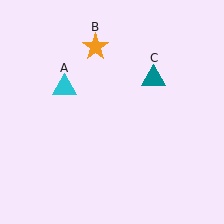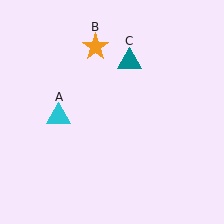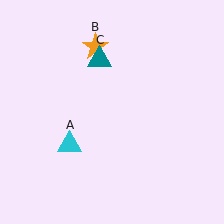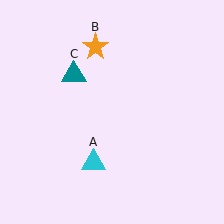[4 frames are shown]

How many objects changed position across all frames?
2 objects changed position: cyan triangle (object A), teal triangle (object C).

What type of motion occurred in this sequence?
The cyan triangle (object A), teal triangle (object C) rotated counterclockwise around the center of the scene.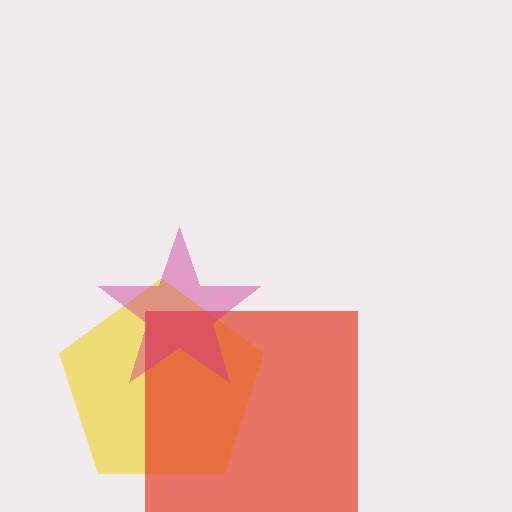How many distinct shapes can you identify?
There are 3 distinct shapes: a yellow pentagon, a red square, a magenta star.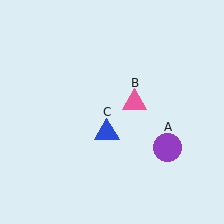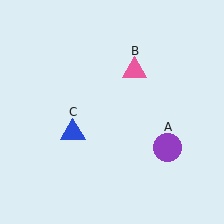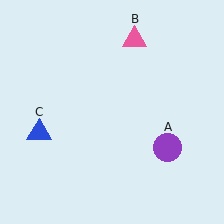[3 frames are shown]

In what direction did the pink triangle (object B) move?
The pink triangle (object B) moved up.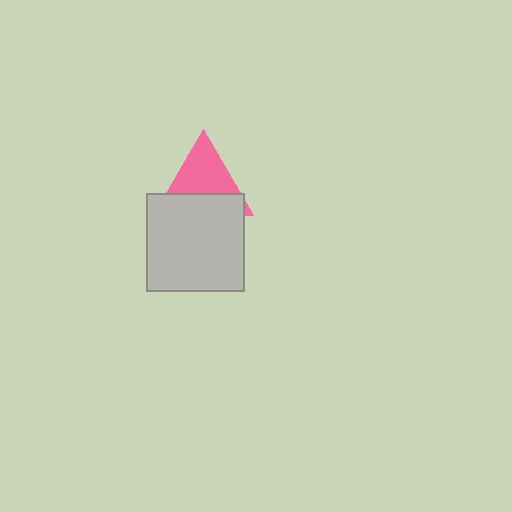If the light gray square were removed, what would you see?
You would see the complete pink triangle.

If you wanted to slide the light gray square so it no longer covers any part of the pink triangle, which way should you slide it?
Slide it down — that is the most direct way to separate the two shapes.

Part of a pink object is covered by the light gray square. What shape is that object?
It is a triangle.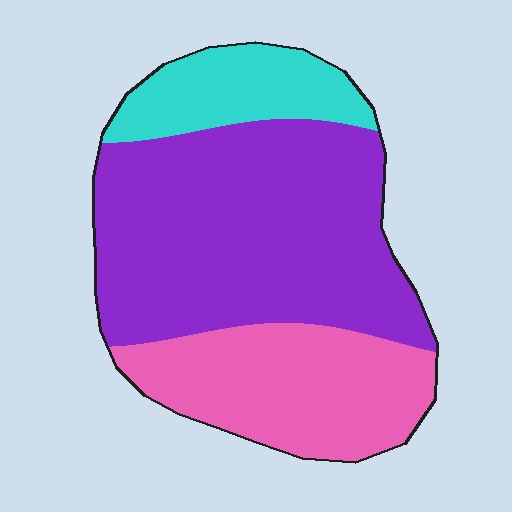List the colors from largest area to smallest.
From largest to smallest: purple, pink, cyan.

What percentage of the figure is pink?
Pink covers about 30% of the figure.